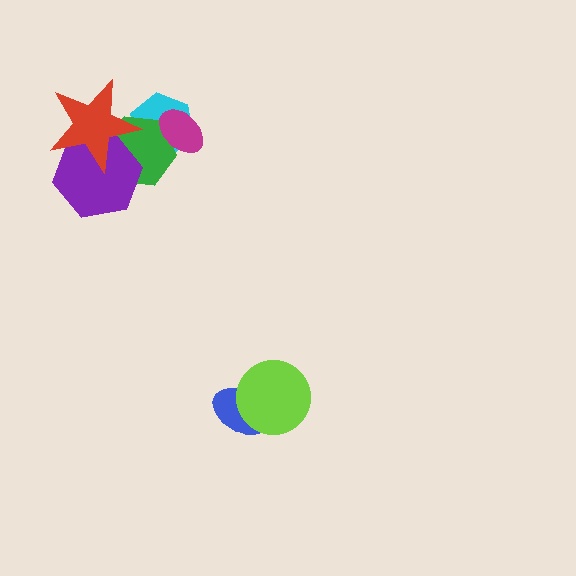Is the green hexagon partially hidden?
Yes, it is partially covered by another shape.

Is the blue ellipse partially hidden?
Yes, it is partially covered by another shape.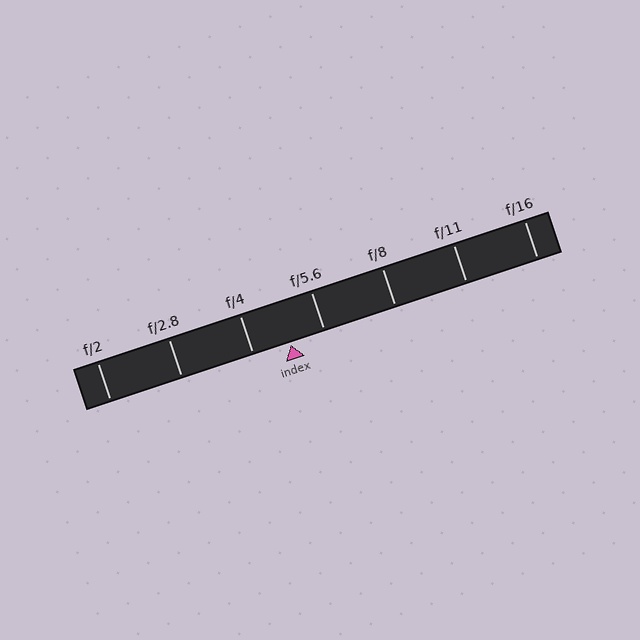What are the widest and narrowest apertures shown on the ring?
The widest aperture shown is f/2 and the narrowest is f/16.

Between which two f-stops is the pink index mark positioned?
The index mark is between f/4 and f/5.6.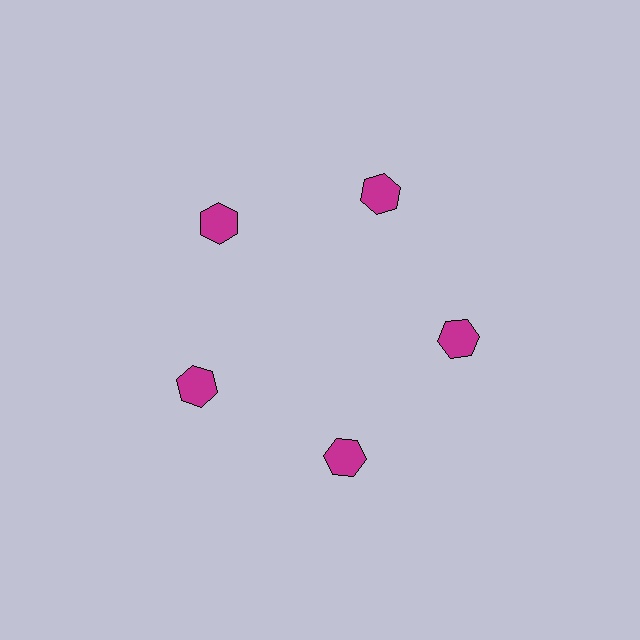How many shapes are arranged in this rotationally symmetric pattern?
There are 5 shapes, arranged in 5 groups of 1.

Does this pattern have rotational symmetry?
Yes, this pattern has 5-fold rotational symmetry. It looks the same after rotating 72 degrees around the center.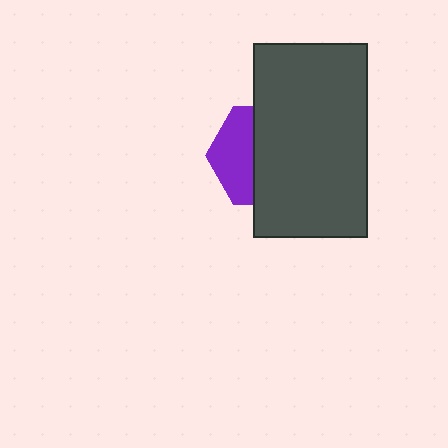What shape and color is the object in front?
The object in front is a dark gray rectangle.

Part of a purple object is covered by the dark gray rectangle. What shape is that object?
It is a hexagon.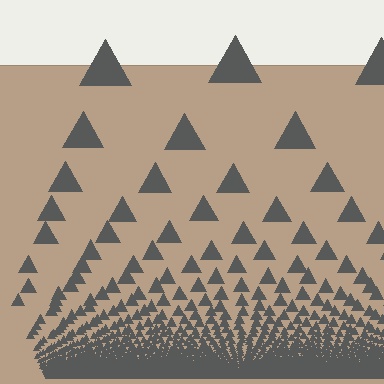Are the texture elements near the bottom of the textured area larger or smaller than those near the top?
Smaller. The gradient is inverted — elements near the bottom are smaller and denser.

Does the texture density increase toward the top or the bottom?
Density increases toward the bottom.